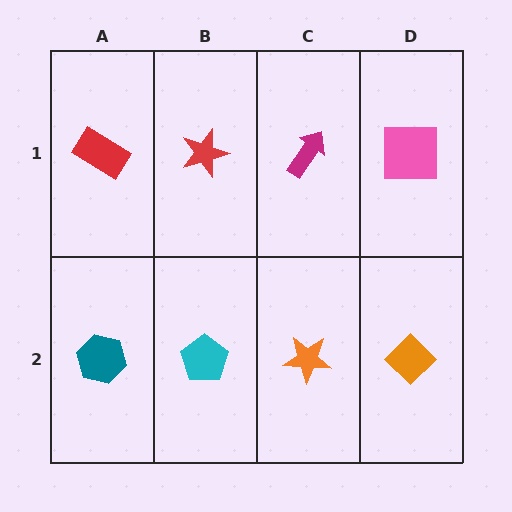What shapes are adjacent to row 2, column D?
A pink square (row 1, column D), an orange star (row 2, column C).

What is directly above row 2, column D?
A pink square.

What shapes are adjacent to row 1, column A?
A teal hexagon (row 2, column A), a red star (row 1, column B).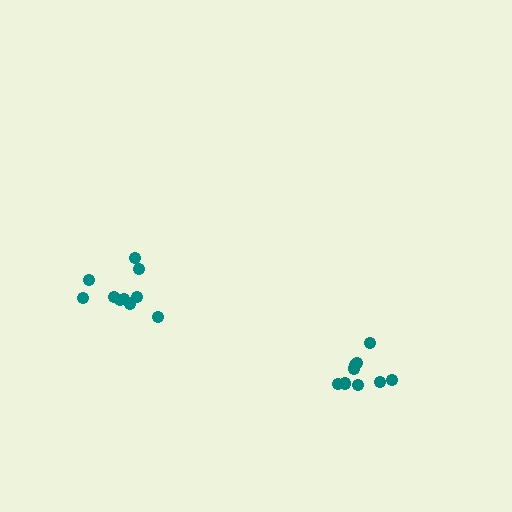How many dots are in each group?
Group 1: 9 dots, Group 2: 10 dots (19 total).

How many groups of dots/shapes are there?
There are 2 groups.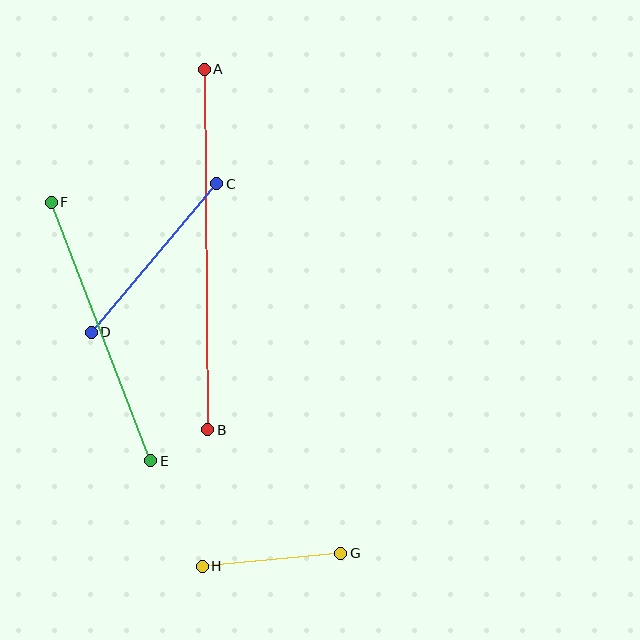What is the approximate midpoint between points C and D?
The midpoint is at approximately (154, 258) pixels.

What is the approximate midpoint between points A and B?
The midpoint is at approximately (206, 250) pixels.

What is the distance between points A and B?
The distance is approximately 361 pixels.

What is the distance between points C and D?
The distance is approximately 195 pixels.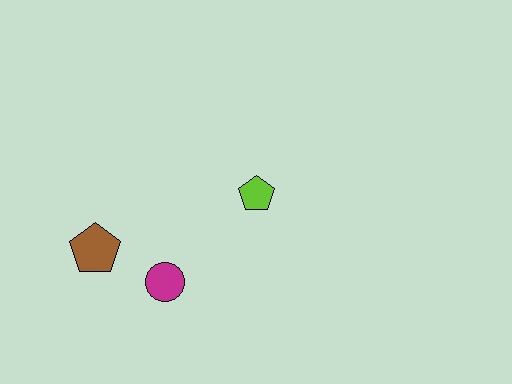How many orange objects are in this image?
There are no orange objects.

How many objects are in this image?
There are 3 objects.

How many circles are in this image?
There is 1 circle.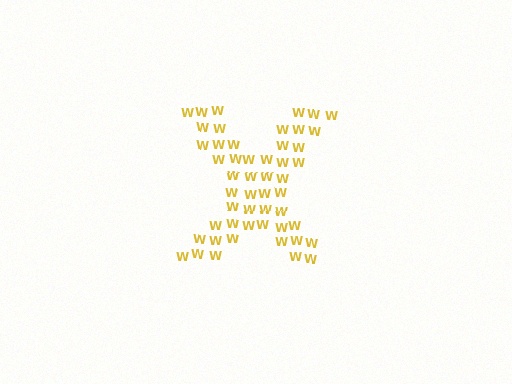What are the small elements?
The small elements are letter W's.